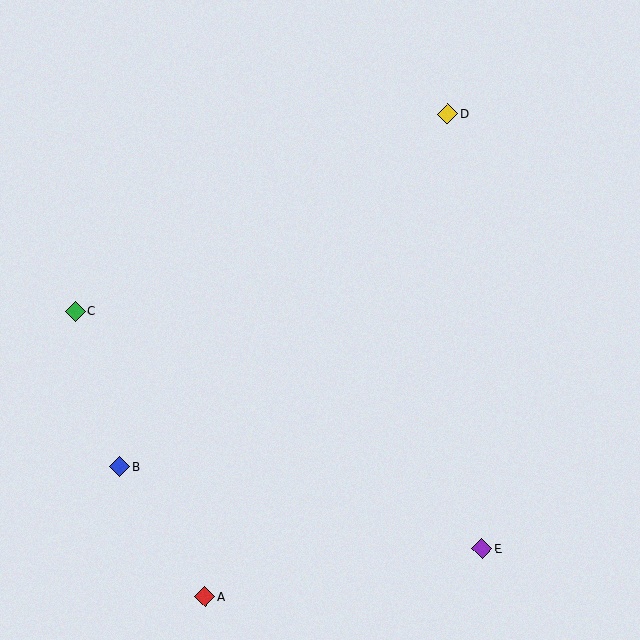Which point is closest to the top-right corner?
Point D is closest to the top-right corner.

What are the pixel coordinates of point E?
Point E is at (482, 549).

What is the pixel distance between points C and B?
The distance between C and B is 161 pixels.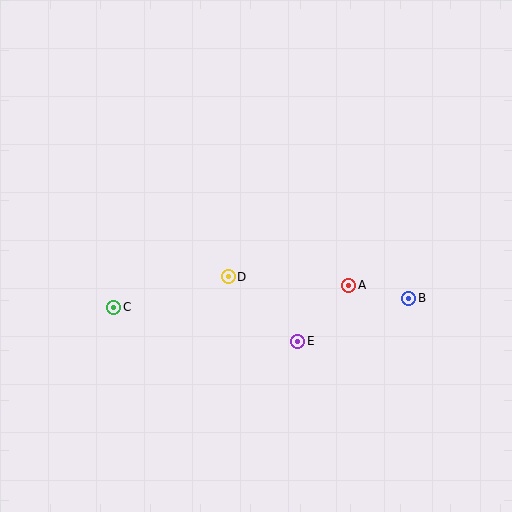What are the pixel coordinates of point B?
Point B is at (409, 298).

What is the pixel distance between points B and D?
The distance between B and D is 182 pixels.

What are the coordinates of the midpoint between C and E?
The midpoint between C and E is at (206, 324).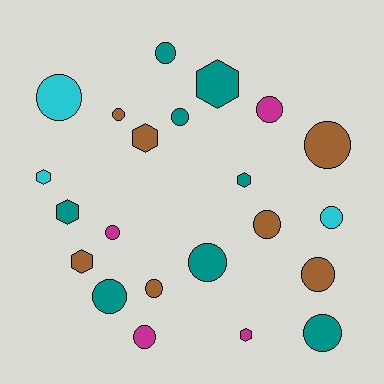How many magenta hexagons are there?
There is 1 magenta hexagon.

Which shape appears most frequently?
Circle, with 15 objects.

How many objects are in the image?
There are 22 objects.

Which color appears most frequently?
Teal, with 8 objects.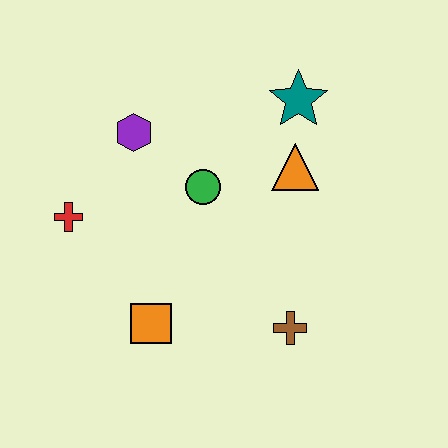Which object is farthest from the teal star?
The orange square is farthest from the teal star.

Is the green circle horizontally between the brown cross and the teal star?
No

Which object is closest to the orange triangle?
The teal star is closest to the orange triangle.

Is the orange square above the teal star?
No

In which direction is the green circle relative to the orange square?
The green circle is above the orange square.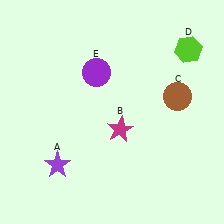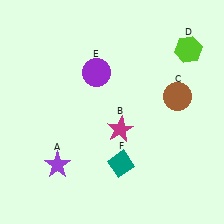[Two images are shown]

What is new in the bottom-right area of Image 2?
A teal diamond (F) was added in the bottom-right area of Image 2.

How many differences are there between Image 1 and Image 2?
There is 1 difference between the two images.